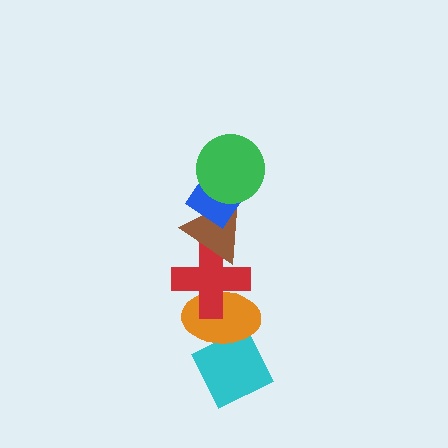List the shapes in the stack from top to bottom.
From top to bottom: the green circle, the blue diamond, the brown triangle, the red cross, the orange ellipse, the cyan diamond.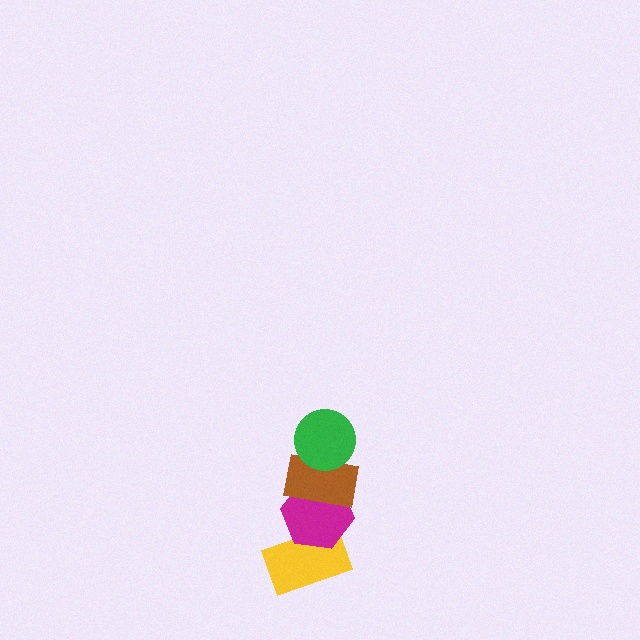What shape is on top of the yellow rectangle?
The magenta hexagon is on top of the yellow rectangle.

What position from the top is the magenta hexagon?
The magenta hexagon is 3rd from the top.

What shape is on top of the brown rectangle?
The green circle is on top of the brown rectangle.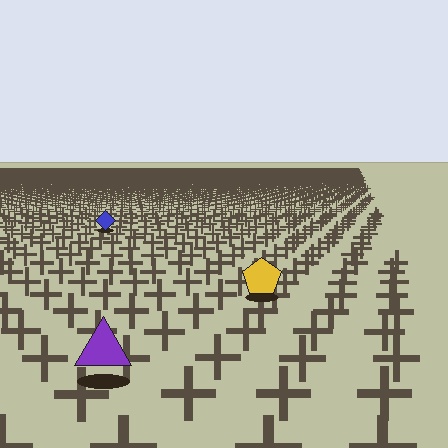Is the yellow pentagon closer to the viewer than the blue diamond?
Yes. The yellow pentagon is closer — you can tell from the texture gradient: the ground texture is coarser near it.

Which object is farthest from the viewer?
The blue diamond is farthest from the viewer. It appears smaller and the ground texture around it is denser.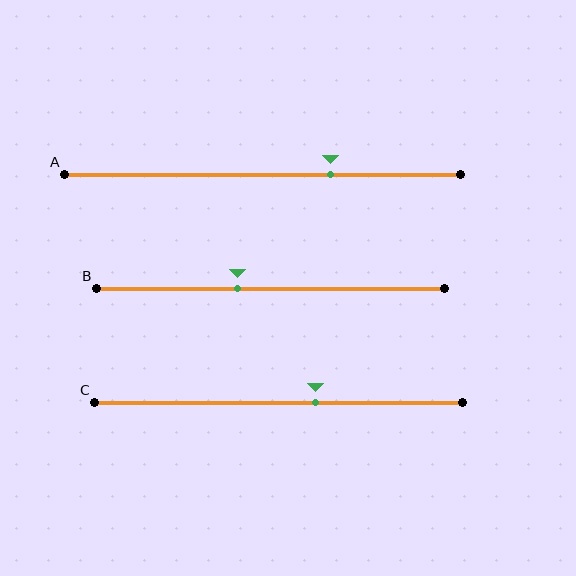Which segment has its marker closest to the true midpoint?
Segment B has its marker closest to the true midpoint.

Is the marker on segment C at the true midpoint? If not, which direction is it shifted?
No, the marker on segment C is shifted to the right by about 10% of the segment length.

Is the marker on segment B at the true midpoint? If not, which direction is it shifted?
No, the marker on segment B is shifted to the left by about 10% of the segment length.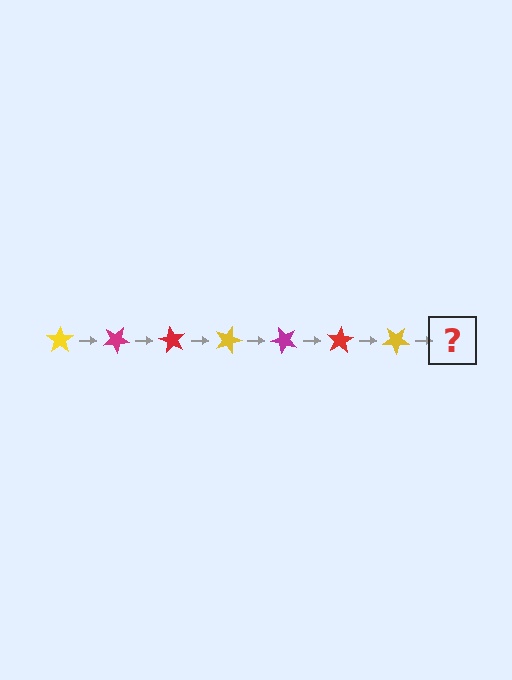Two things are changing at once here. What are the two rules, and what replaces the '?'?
The two rules are that it rotates 30 degrees each step and the color cycles through yellow, magenta, and red. The '?' should be a magenta star, rotated 210 degrees from the start.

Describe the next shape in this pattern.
It should be a magenta star, rotated 210 degrees from the start.